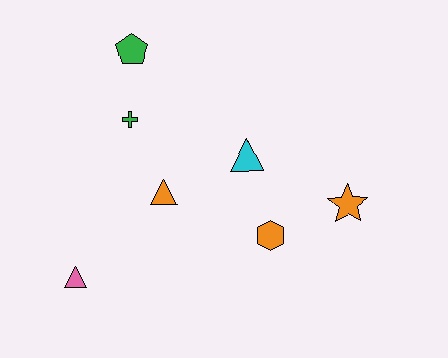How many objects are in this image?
There are 7 objects.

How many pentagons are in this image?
There is 1 pentagon.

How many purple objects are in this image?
There are no purple objects.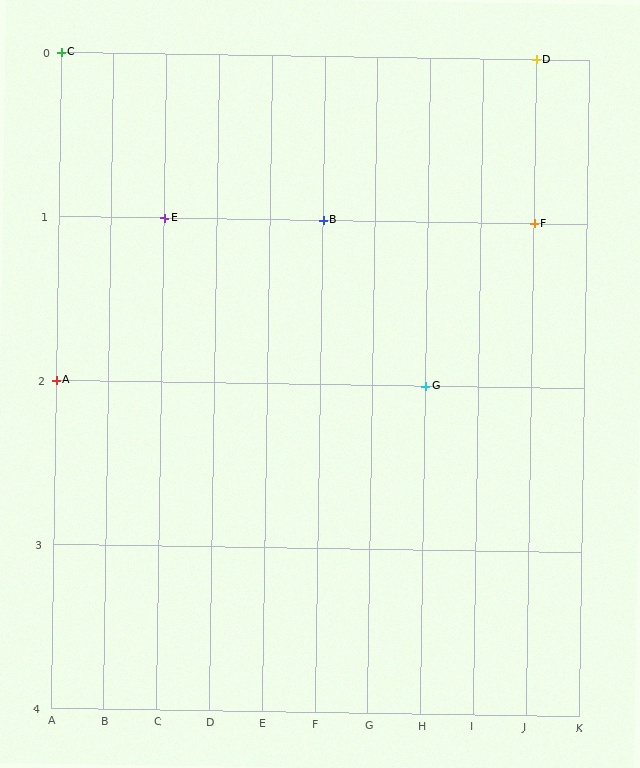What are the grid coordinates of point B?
Point B is at grid coordinates (F, 1).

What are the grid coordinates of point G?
Point G is at grid coordinates (H, 2).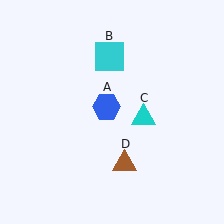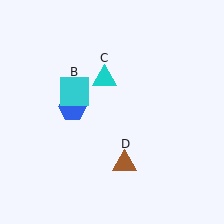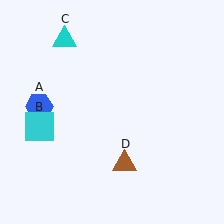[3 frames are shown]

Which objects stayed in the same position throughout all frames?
Brown triangle (object D) remained stationary.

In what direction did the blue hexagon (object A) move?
The blue hexagon (object A) moved left.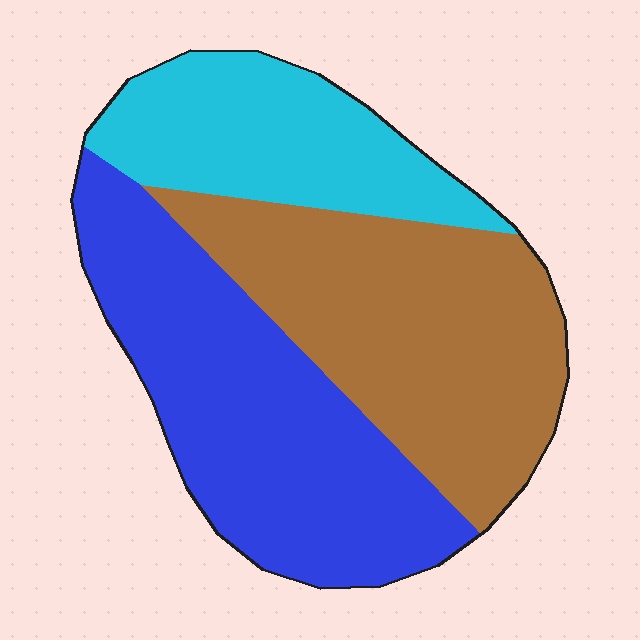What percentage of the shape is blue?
Blue takes up about two fifths (2/5) of the shape.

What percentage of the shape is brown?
Brown takes up between a quarter and a half of the shape.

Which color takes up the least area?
Cyan, at roughly 25%.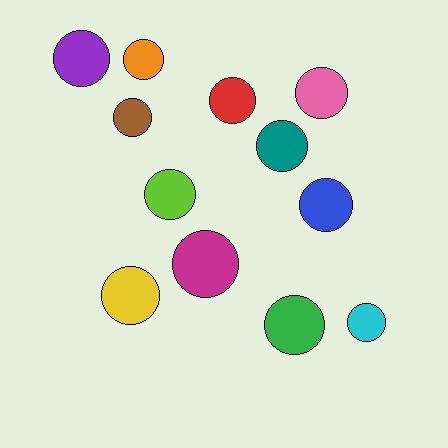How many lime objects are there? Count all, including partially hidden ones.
There is 1 lime object.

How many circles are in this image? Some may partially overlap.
There are 12 circles.